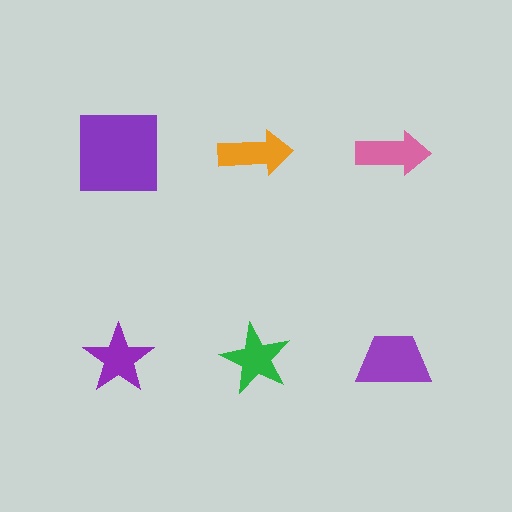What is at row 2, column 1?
A purple star.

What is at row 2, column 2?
A green star.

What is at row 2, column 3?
A purple trapezoid.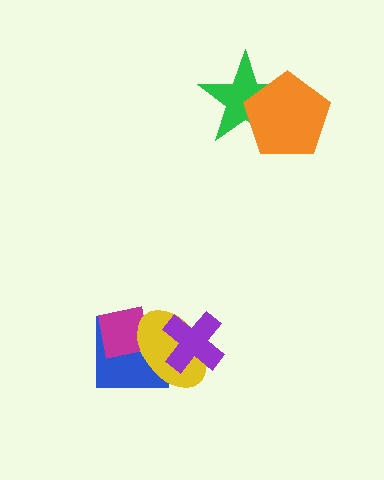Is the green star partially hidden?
Yes, it is partially covered by another shape.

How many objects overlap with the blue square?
2 objects overlap with the blue square.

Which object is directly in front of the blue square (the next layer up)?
The magenta square is directly in front of the blue square.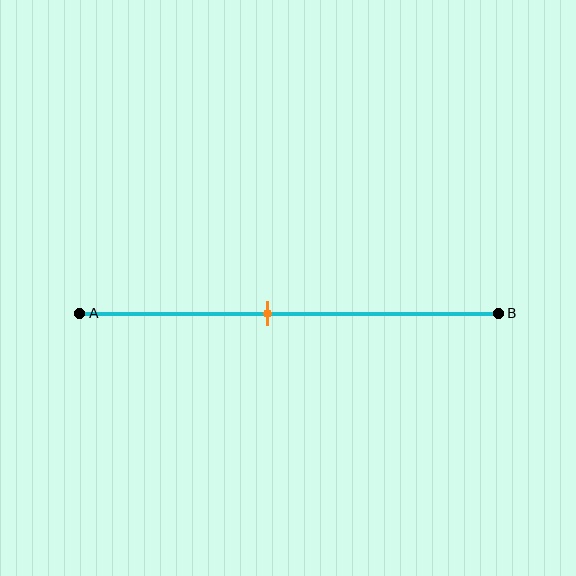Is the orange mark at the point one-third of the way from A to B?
No, the mark is at about 45% from A, not at the 33% one-third point.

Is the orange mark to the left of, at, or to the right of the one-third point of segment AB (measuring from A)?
The orange mark is to the right of the one-third point of segment AB.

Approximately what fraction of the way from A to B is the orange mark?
The orange mark is approximately 45% of the way from A to B.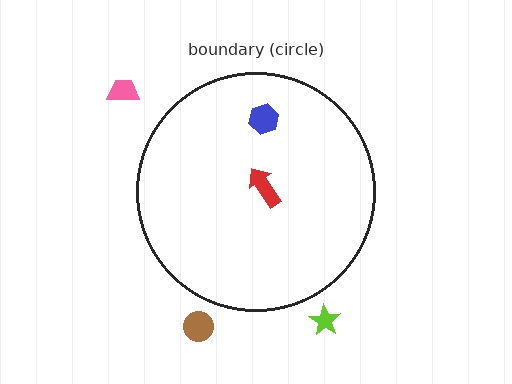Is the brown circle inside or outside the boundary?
Outside.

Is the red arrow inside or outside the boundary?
Inside.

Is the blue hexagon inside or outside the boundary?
Inside.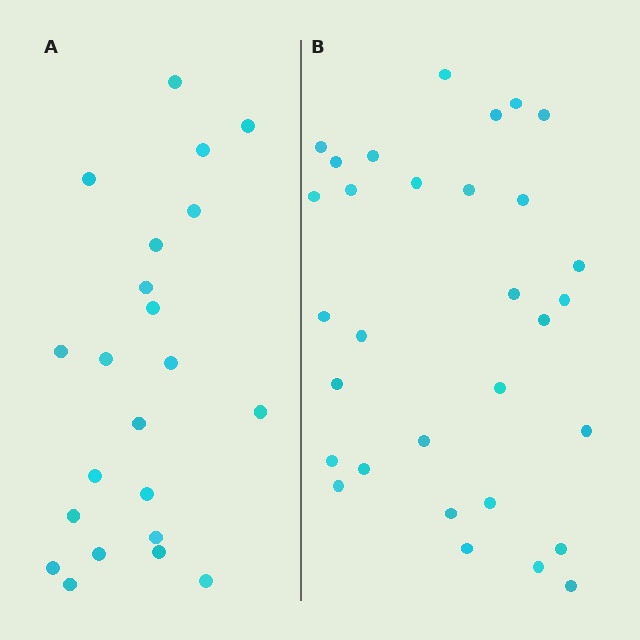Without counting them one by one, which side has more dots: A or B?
Region B (the right region) has more dots.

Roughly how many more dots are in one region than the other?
Region B has roughly 8 or so more dots than region A.